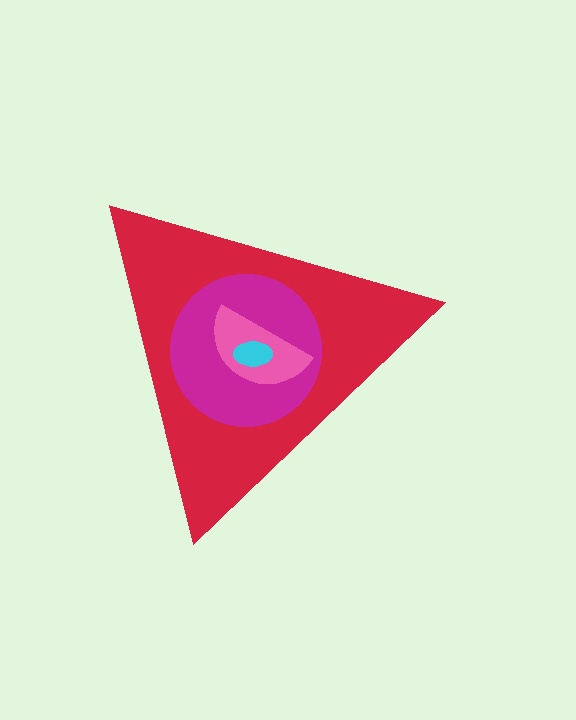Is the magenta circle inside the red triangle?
Yes.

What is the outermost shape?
The red triangle.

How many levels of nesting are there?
4.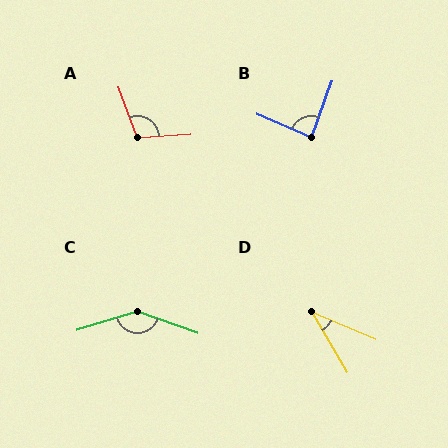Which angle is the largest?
C, at approximately 144 degrees.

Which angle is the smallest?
D, at approximately 36 degrees.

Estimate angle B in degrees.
Approximately 86 degrees.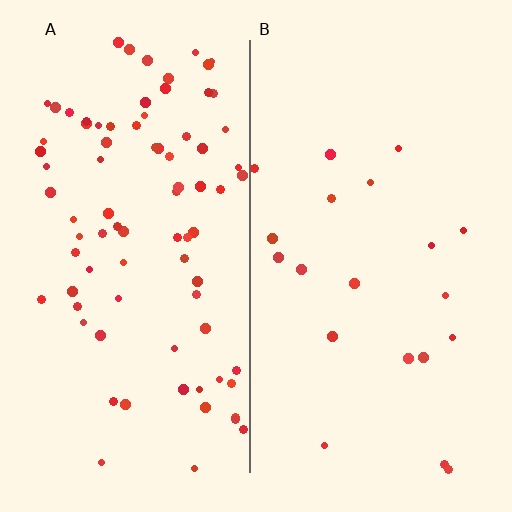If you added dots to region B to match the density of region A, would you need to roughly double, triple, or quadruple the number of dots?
Approximately quadruple.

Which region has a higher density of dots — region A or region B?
A (the left).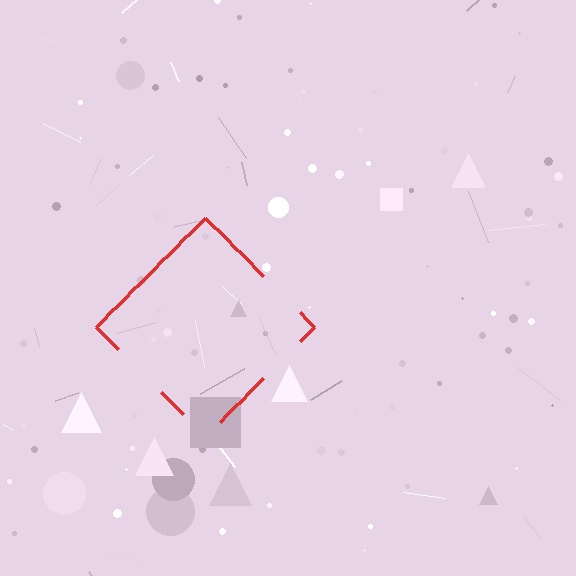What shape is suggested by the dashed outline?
The dashed outline suggests a diamond.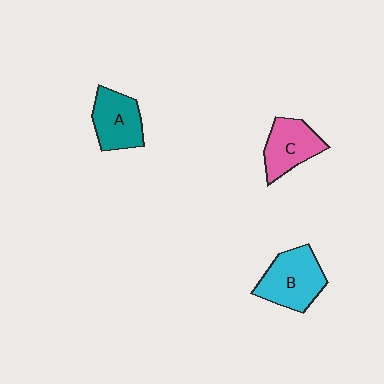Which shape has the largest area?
Shape B (cyan).